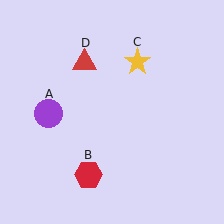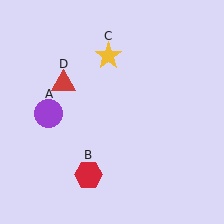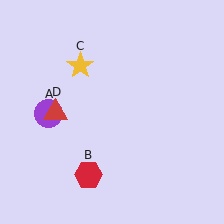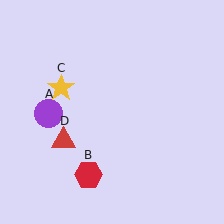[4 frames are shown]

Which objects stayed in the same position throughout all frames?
Purple circle (object A) and red hexagon (object B) remained stationary.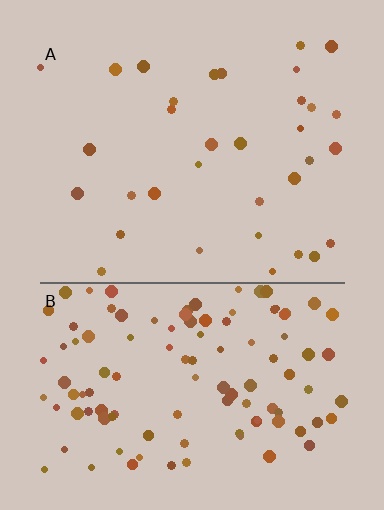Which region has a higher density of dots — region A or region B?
B (the bottom).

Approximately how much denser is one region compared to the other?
Approximately 3.5× — region B over region A.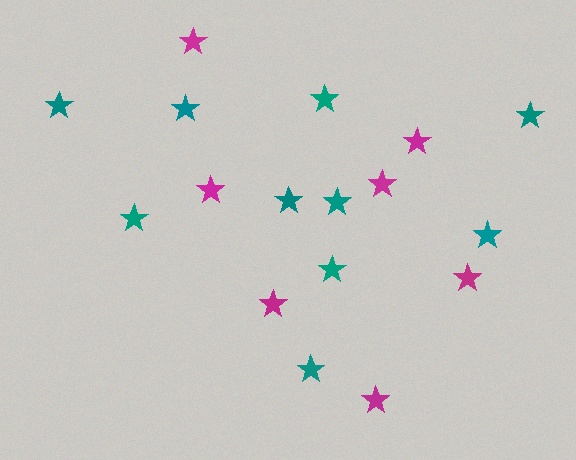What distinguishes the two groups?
There are 2 groups: one group of magenta stars (7) and one group of teal stars (10).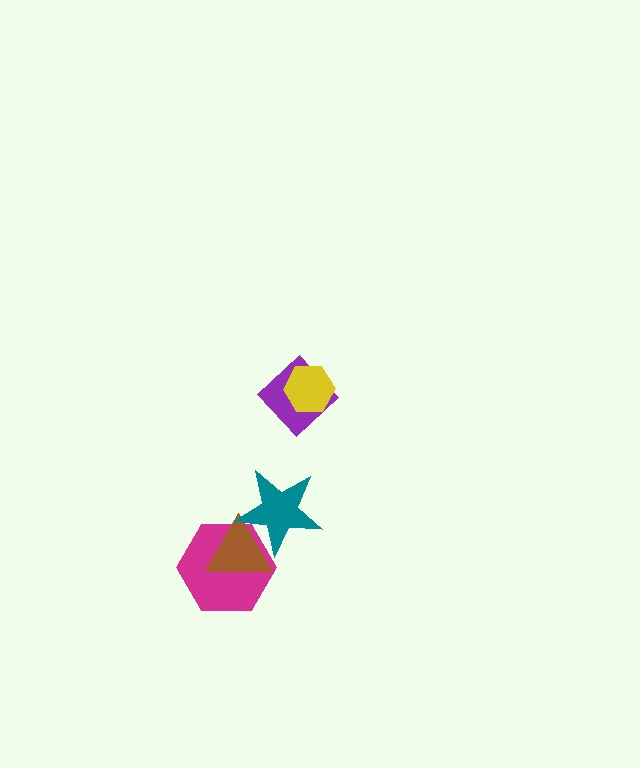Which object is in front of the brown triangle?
The teal star is in front of the brown triangle.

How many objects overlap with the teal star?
2 objects overlap with the teal star.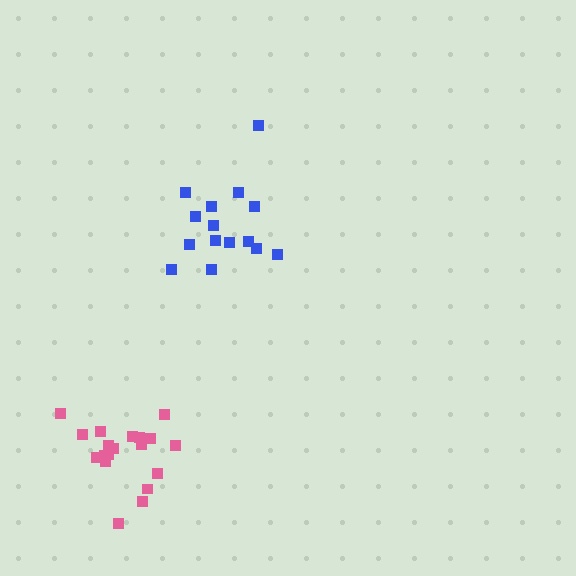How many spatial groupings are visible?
There are 2 spatial groupings.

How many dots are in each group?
Group 1: 15 dots, Group 2: 19 dots (34 total).